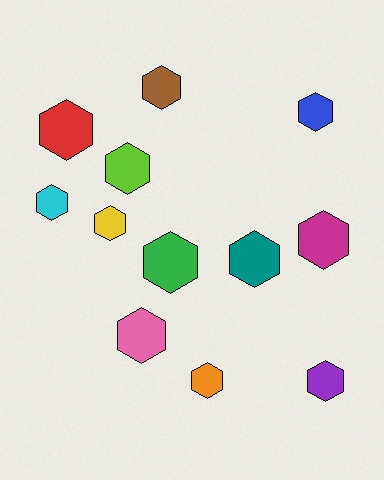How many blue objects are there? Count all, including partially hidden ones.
There is 1 blue object.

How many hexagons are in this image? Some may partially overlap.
There are 12 hexagons.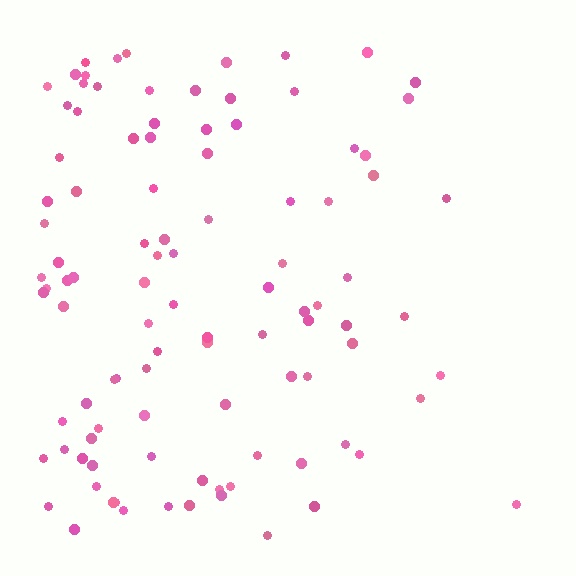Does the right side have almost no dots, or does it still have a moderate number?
Still a moderate number, just noticeably fewer than the left.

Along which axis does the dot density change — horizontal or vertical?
Horizontal.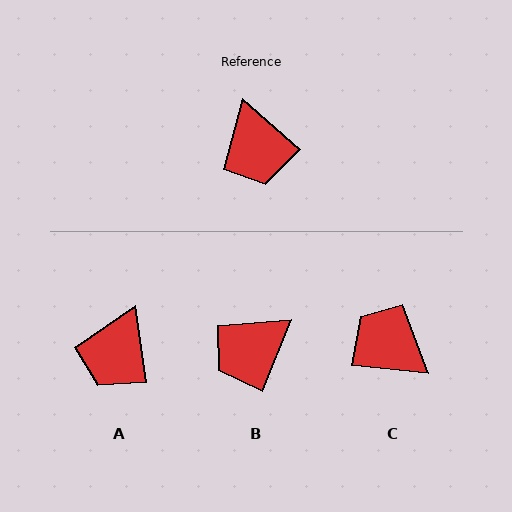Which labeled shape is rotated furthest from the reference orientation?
C, about 144 degrees away.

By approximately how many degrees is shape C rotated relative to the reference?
Approximately 144 degrees clockwise.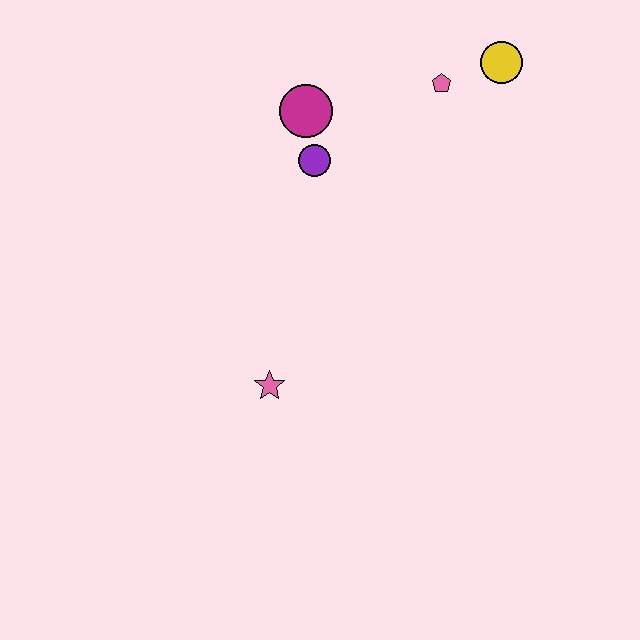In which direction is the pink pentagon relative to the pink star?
The pink pentagon is above the pink star.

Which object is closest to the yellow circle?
The pink pentagon is closest to the yellow circle.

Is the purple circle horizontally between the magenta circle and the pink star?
No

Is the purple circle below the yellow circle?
Yes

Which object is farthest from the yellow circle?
The pink star is farthest from the yellow circle.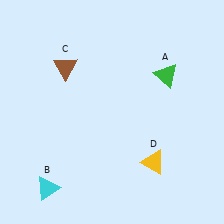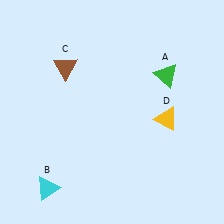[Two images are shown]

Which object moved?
The yellow triangle (D) moved up.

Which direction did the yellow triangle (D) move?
The yellow triangle (D) moved up.